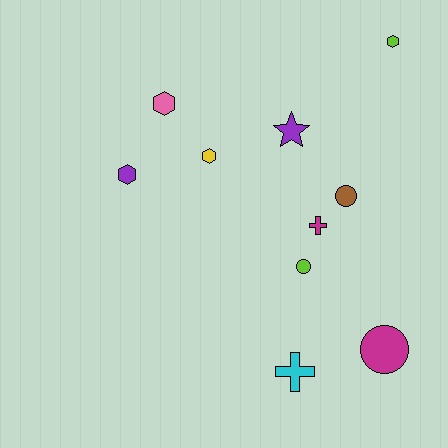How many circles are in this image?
There are 3 circles.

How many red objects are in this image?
There are no red objects.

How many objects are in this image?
There are 10 objects.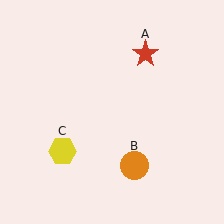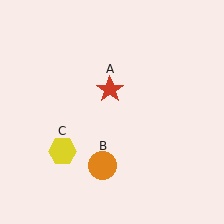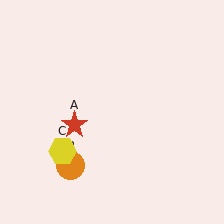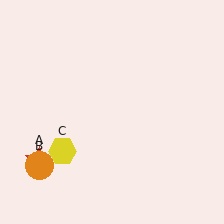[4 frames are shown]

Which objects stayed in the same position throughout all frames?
Yellow hexagon (object C) remained stationary.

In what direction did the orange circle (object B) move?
The orange circle (object B) moved left.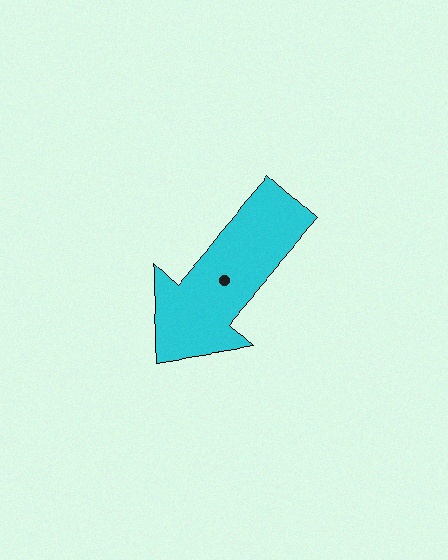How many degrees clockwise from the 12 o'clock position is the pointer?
Approximately 221 degrees.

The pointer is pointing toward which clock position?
Roughly 7 o'clock.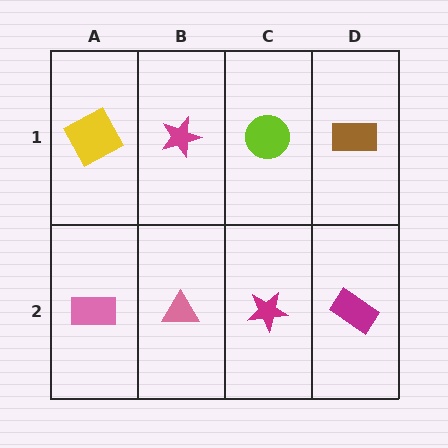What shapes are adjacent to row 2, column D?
A brown rectangle (row 1, column D), a magenta star (row 2, column C).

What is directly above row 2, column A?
A yellow square.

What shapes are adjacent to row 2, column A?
A yellow square (row 1, column A), a pink triangle (row 2, column B).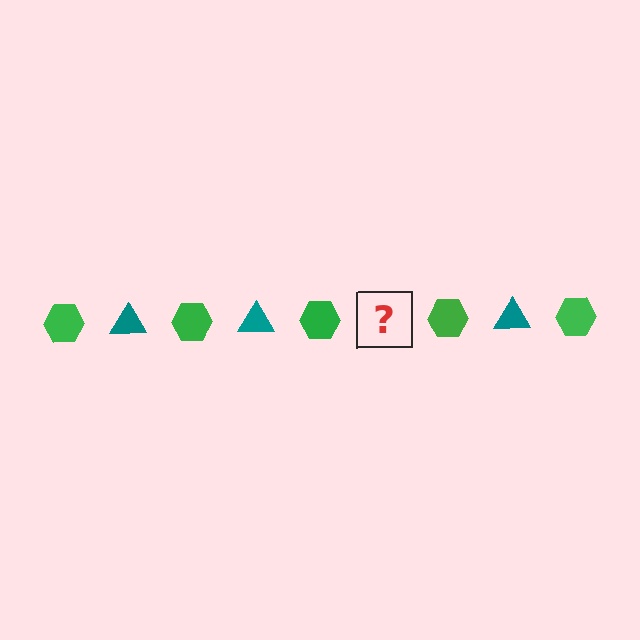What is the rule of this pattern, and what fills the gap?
The rule is that the pattern alternates between green hexagon and teal triangle. The gap should be filled with a teal triangle.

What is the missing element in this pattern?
The missing element is a teal triangle.